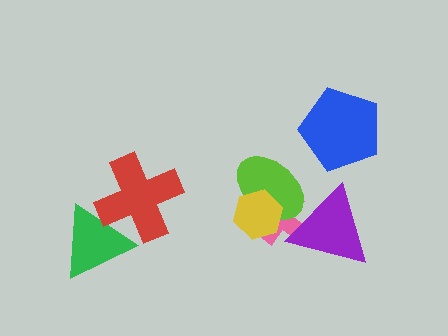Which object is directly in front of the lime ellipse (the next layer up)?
The purple triangle is directly in front of the lime ellipse.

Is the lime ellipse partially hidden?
Yes, it is partially covered by another shape.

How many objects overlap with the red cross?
1 object overlaps with the red cross.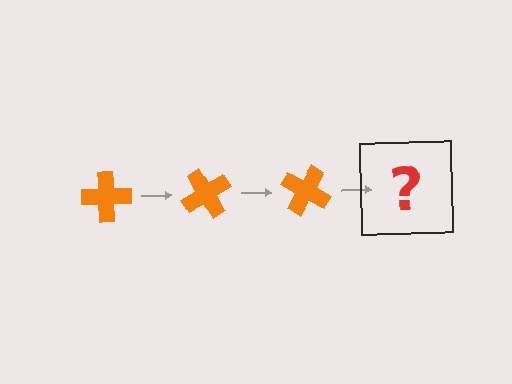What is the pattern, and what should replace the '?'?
The pattern is that the cross rotates 60 degrees each step. The '?' should be an orange cross rotated 180 degrees.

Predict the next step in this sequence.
The next step is an orange cross rotated 180 degrees.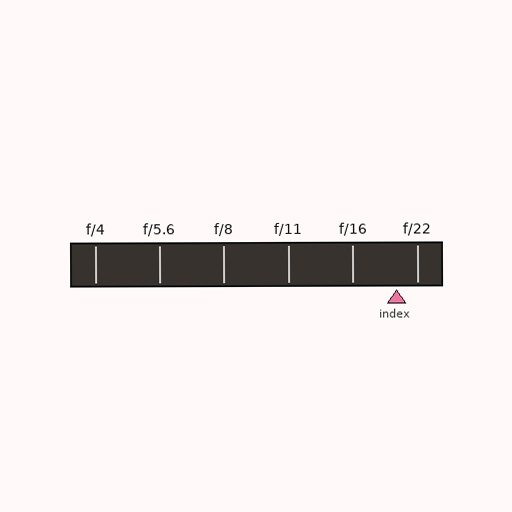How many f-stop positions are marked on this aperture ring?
There are 6 f-stop positions marked.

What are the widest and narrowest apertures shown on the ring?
The widest aperture shown is f/4 and the narrowest is f/22.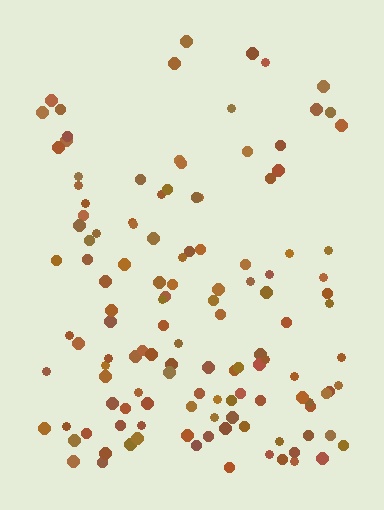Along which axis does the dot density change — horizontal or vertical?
Vertical.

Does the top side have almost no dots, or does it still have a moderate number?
Still a moderate number, just noticeably fewer than the bottom.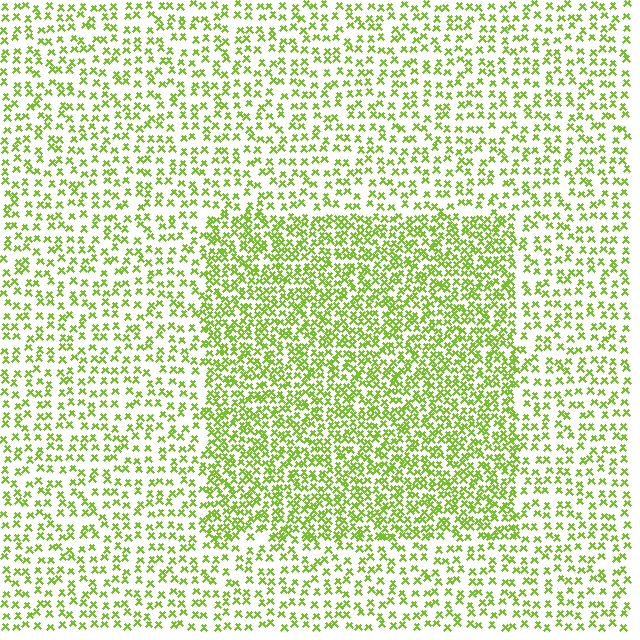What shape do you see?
I see a rectangle.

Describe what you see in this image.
The image contains small lime elements arranged at two different densities. A rectangle-shaped region is visible where the elements are more densely packed than the surrounding area.